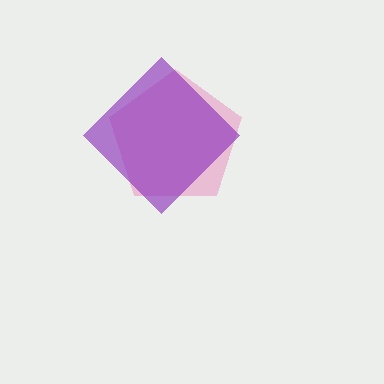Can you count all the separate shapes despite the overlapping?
Yes, there are 2 separate shapes.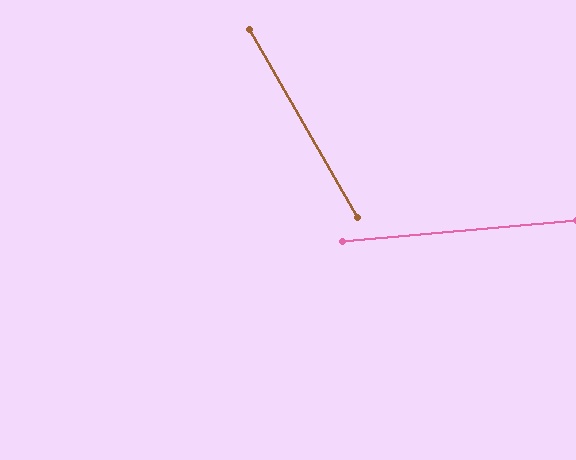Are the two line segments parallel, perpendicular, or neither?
Neither parallel nor perpendicular — they differ by about 65°.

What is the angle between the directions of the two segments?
Approximately 65 degrees.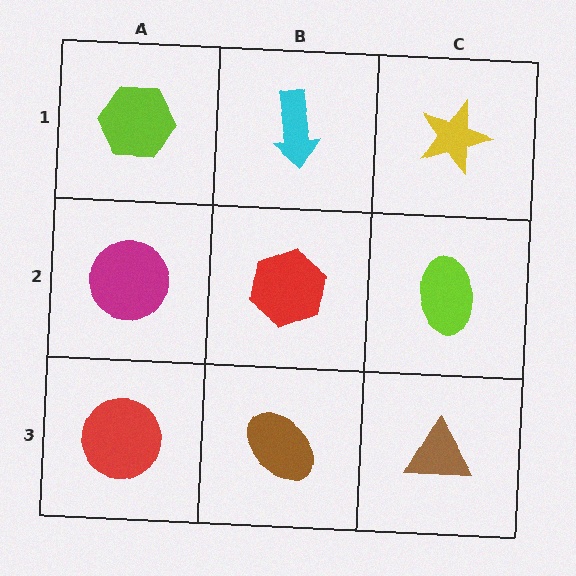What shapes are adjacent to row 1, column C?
A lime ellipse (row 2, column C), a cyan arrow (row 1, column B).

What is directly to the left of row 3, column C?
A brown ellipse.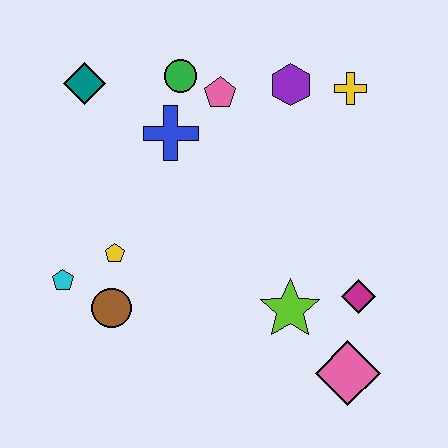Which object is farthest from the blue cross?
The pink diamond is farthest from the blue cross.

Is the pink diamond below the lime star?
Yes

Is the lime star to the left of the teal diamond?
No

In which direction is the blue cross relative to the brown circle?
The blue cross is above the brown circle.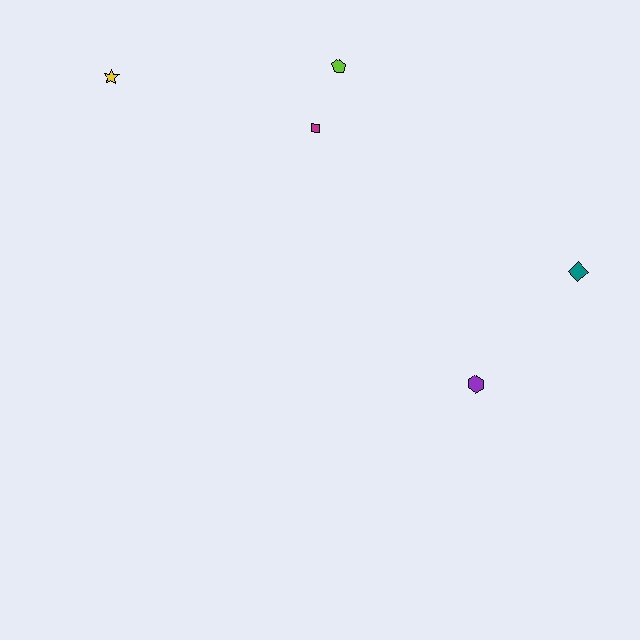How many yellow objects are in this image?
There is 1 yellow object.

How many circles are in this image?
There are no circles.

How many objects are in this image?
There are 5 objects.